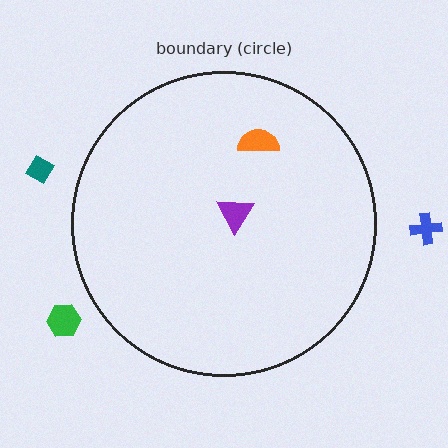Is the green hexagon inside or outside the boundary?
Outside.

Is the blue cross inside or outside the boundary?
Outside.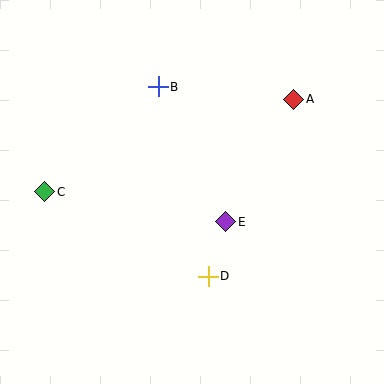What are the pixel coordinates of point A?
Point A is at (293, 99).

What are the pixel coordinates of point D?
Point D is at (208, 276).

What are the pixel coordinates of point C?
Point C is at (45, 192).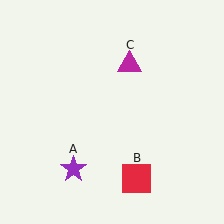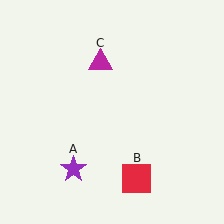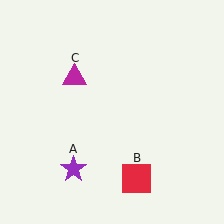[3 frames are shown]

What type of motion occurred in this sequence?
The magenta triangle (object C) rotated counterclockwise around the center of the scene.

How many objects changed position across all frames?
1 object changed position: magenta triangle (object C).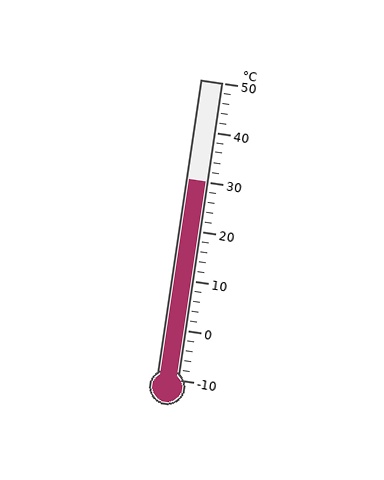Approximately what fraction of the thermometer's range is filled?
The thermometer is filled to approximately 65% of its range.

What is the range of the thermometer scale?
The thermometer scale ranges from -10°C to 50°C.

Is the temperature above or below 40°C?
The temperature is below 40°C.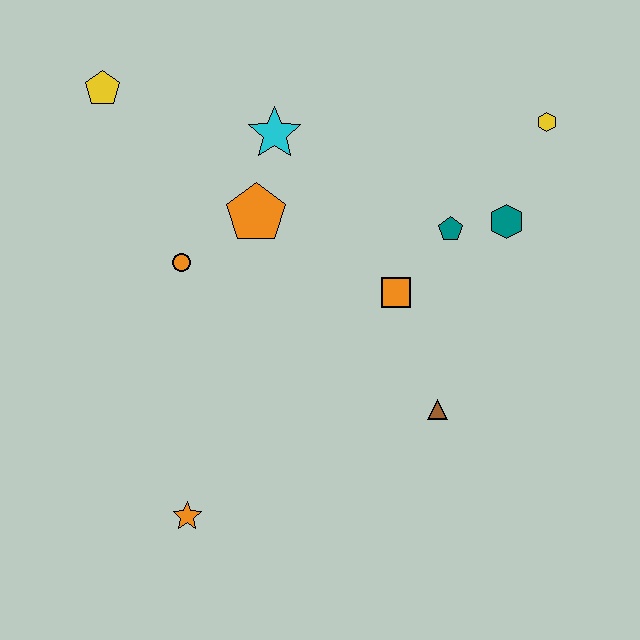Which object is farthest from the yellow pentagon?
The brown triangle is farthest from the yellow pentagon.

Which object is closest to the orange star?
The orange circle is closest to the orange star.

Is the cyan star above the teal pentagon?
Yes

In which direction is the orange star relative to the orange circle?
The orange star is below the orange circle.